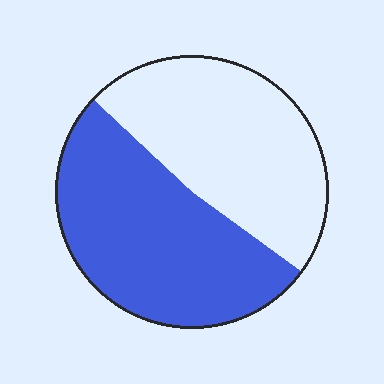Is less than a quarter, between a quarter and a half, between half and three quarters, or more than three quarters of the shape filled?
Between half and three quarters.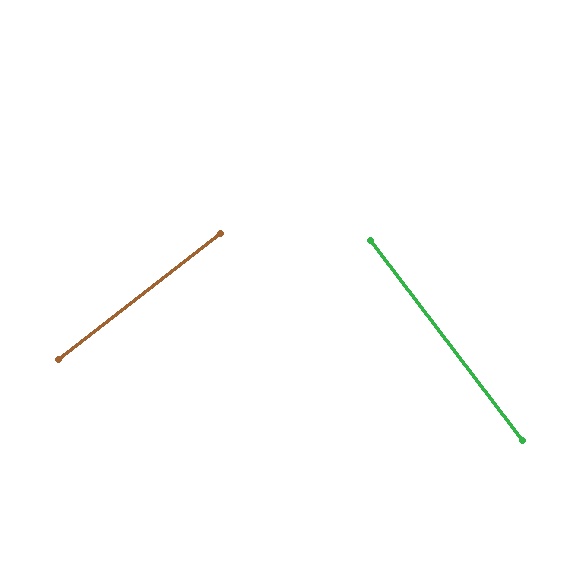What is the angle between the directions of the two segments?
Approximately 90 degrees.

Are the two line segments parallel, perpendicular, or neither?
Perpendicular — they meet at approximately 90°.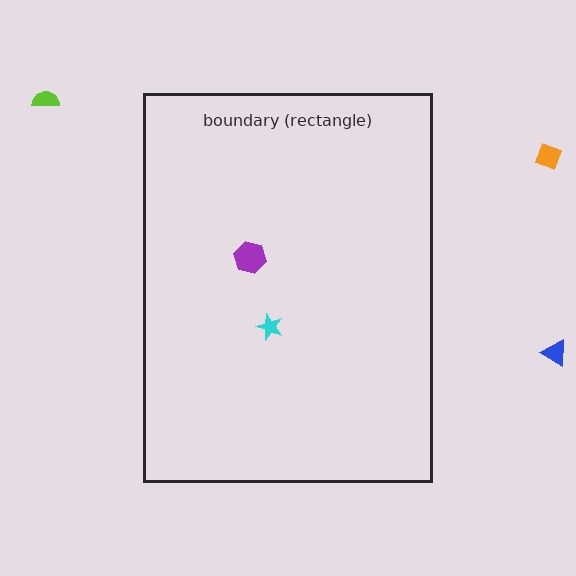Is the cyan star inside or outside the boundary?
Inside.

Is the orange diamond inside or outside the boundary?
Outside.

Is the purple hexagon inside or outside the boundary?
Inside.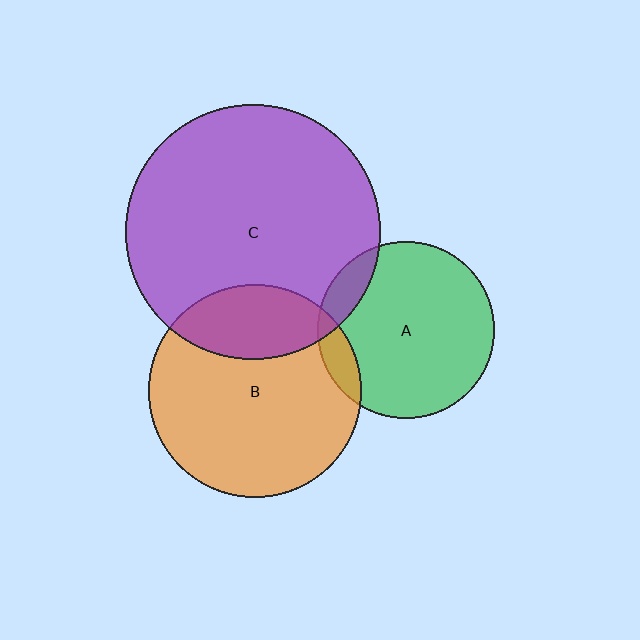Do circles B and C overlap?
Yes.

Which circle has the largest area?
Circle C (purple).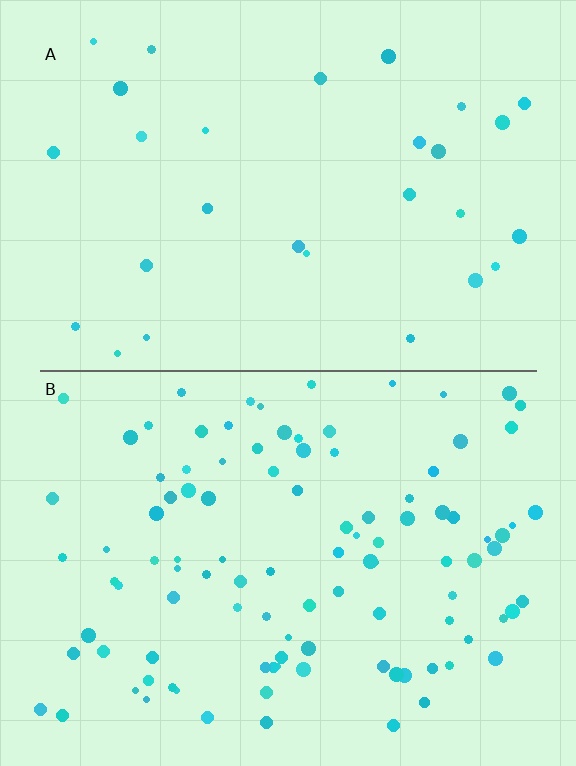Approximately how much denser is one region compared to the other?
Approximately 3.7× — region B over region A.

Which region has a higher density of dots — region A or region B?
B (the bottom).